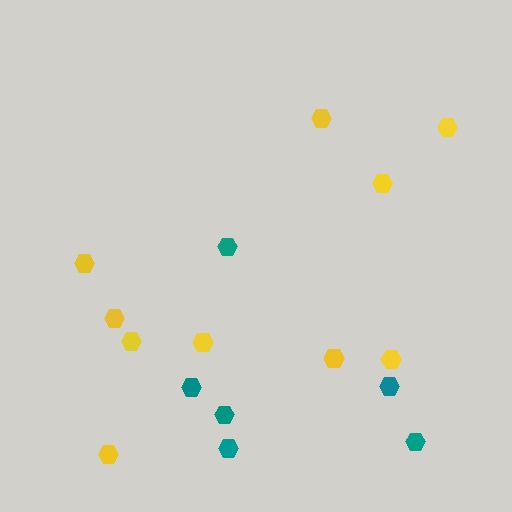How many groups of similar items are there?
There are 2 groups: one group of yellow hexagons (10) and one group of teal hexagons (6).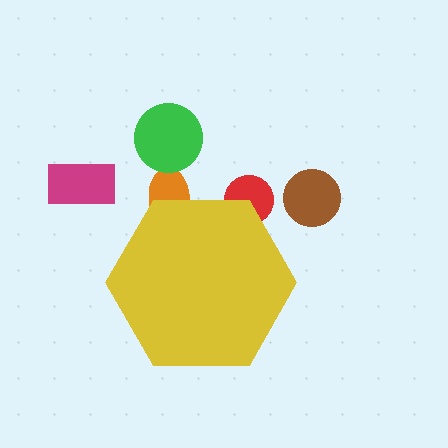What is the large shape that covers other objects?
A yellow hexagon.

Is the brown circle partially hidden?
No, the brown circle is fully visible.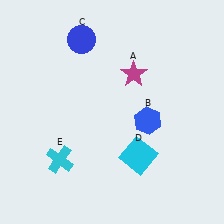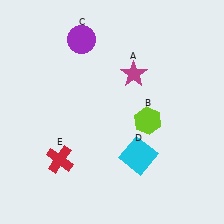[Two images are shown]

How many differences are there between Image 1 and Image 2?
There are 3 differences between the two images.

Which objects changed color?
B changed from blue to lime. C changed from blue to purple. E changed from cyan to red.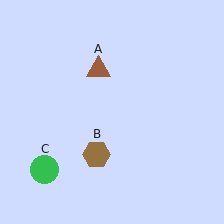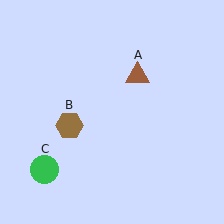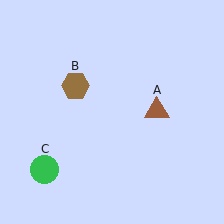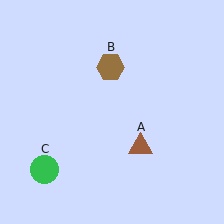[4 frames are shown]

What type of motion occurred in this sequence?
The brown triangle (object A), brown hexagon (object B) rotated clockwise around the center of the scene.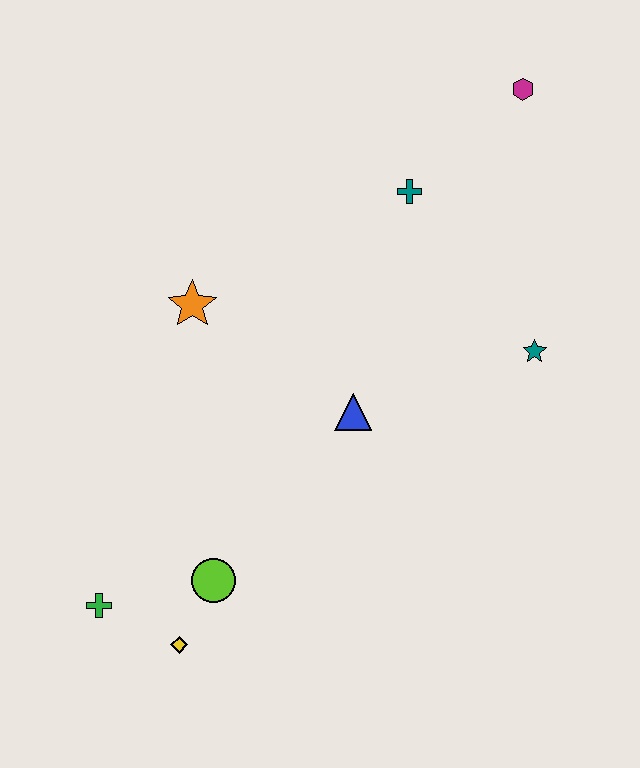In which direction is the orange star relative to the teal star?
The orange star is to the left of the teal star.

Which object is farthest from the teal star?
The green cross is farthest from the teal star.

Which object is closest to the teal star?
The blue triangle is closest to the teal star.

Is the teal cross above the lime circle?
Yes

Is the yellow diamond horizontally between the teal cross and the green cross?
Yes